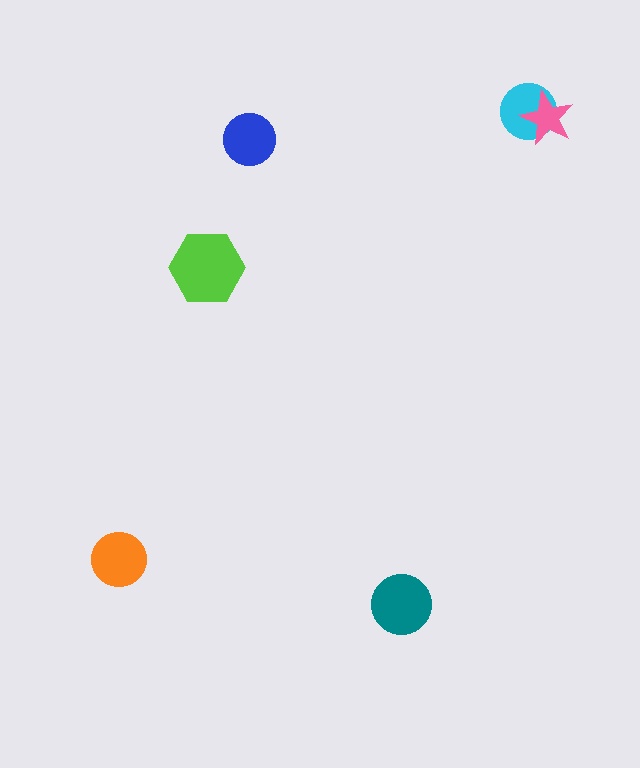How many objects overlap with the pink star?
1 object overlaps with the pink star.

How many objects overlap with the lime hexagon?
0 objects overlap with the lime hexagon.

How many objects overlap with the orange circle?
0 objects overlap with the orange circle.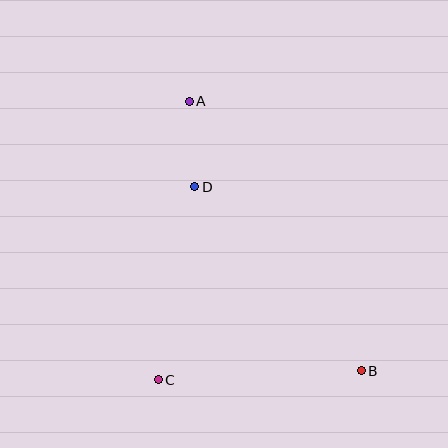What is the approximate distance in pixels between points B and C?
The distance between B and C is approximately 203 pixels.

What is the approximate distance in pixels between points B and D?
The distance between B and D is approximately 248 pixels.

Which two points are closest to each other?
Points A and D are closest to each other.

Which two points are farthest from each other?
Points A and B are farthest from each other.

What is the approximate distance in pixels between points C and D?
The distance between C and D is approximately 197 pixels.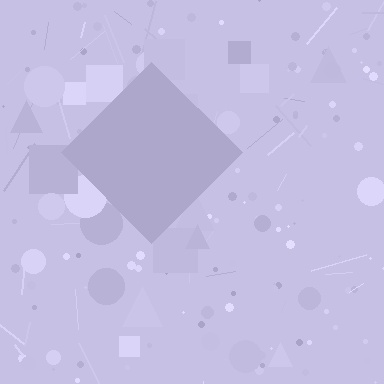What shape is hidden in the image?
A diamond is hidden in the image.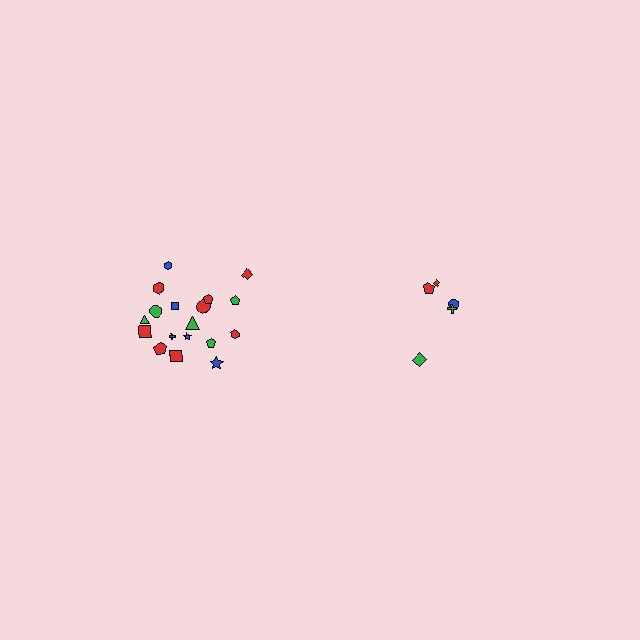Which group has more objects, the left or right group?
The left group.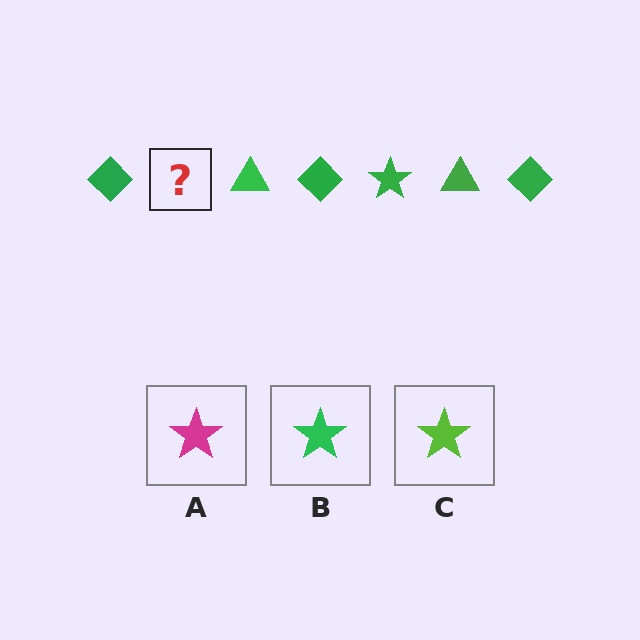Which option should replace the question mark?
Option B.